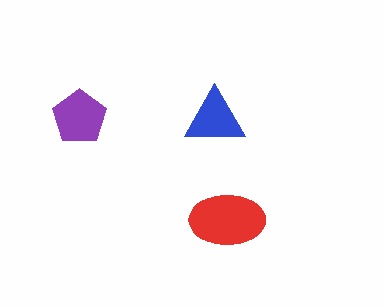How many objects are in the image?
There are 3 objects in the image.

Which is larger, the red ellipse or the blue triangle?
The red ellipse.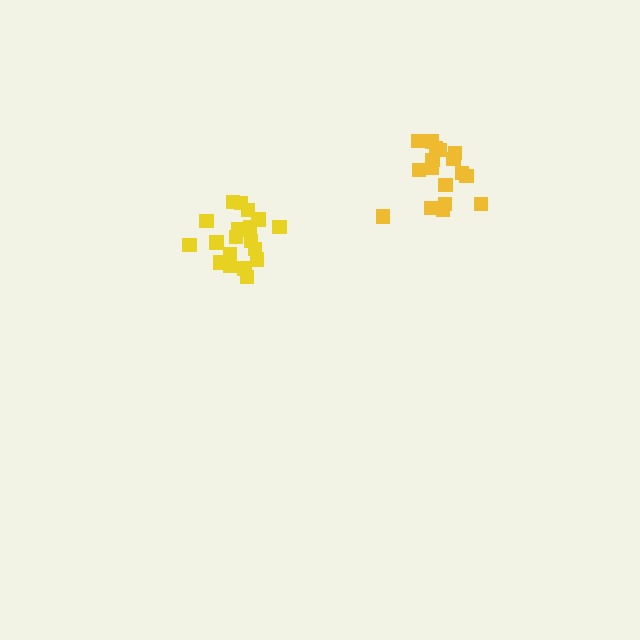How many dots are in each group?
Group 1: 19 dots, Group 2: 17 dots (36 total).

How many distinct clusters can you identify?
There are 2 distinct clusters.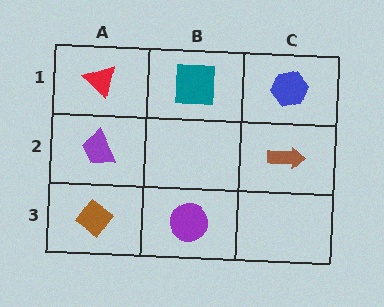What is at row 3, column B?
A purple circle.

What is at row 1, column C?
A blue hexagon.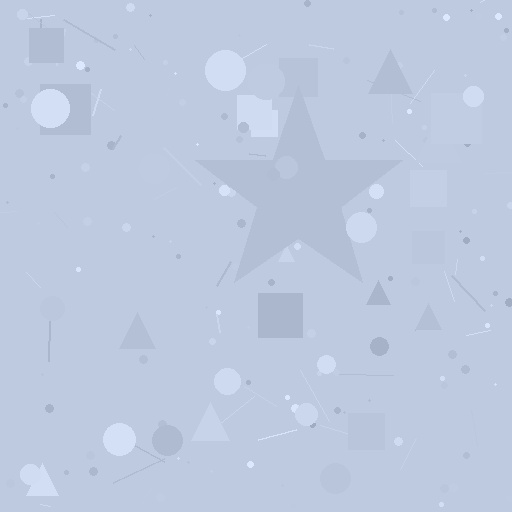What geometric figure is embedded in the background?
A star is embedded in the background.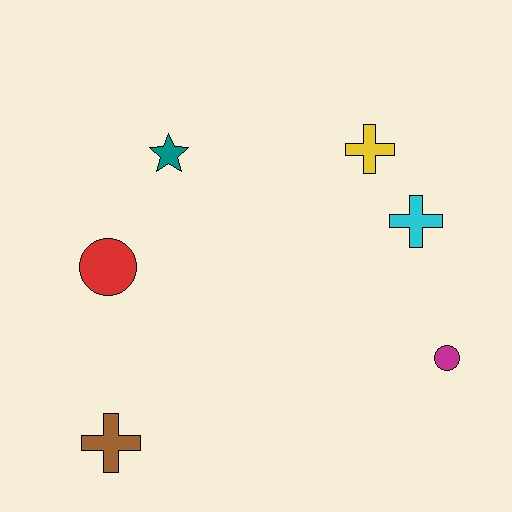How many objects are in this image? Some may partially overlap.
There are 6 objects.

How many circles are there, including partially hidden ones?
There are 2 circles.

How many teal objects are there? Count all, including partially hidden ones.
There is 1 teal object.